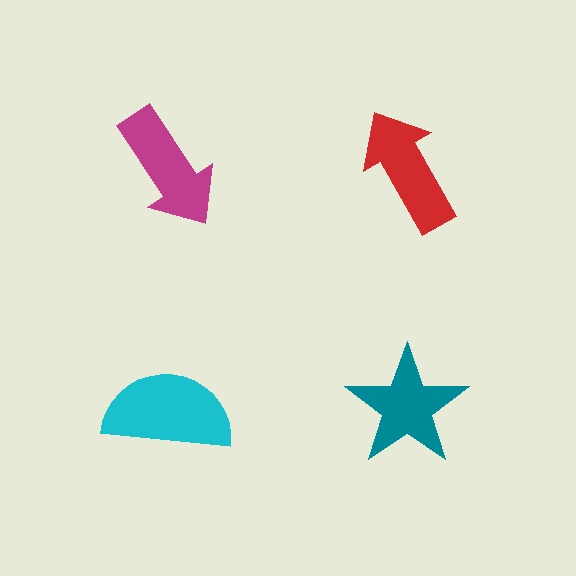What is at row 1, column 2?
A red arrow.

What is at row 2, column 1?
A cyan semicircle.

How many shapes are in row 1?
2 shapes.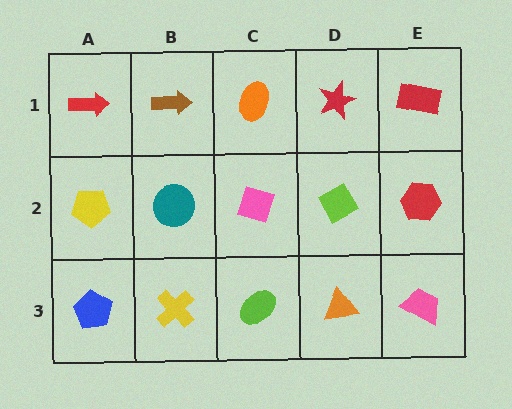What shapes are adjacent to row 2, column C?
An orange ellipse (row 1, column C), a lime ellipse (row 3, column C), a teal circle (row 2, column B), a lime diamond (row 2, column D).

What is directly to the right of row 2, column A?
A teal circle.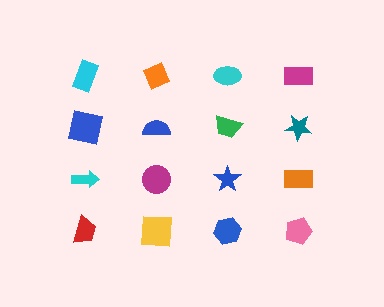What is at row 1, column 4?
A magenta rectangle.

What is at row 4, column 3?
A blue hexagon.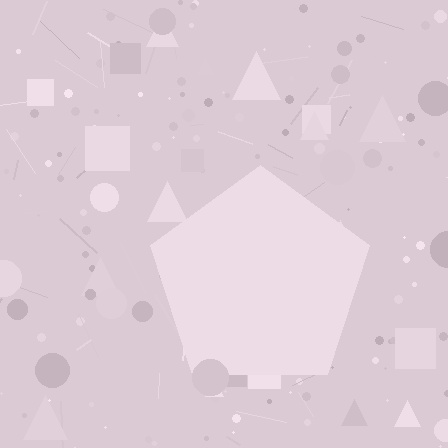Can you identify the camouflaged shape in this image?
The camouflaged shape is a pentagon.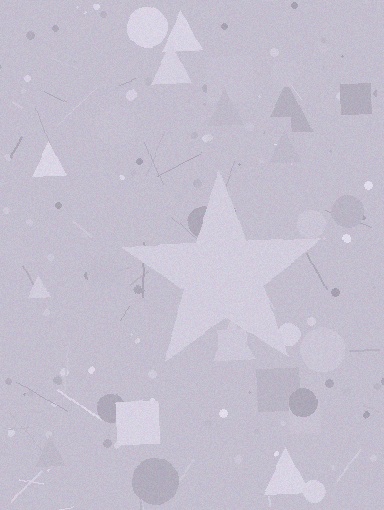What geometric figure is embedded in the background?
A star is embedded in the background.